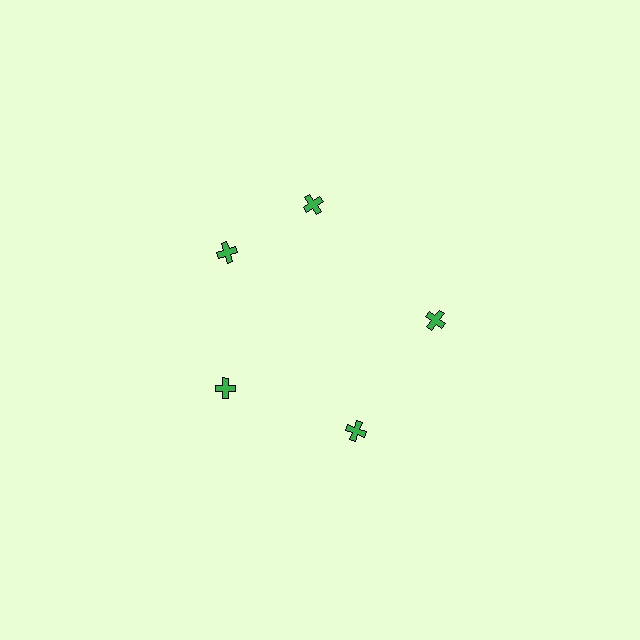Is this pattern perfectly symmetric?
No. The 5 green crosses are arranged in a ring, but one element near the 1 o'clock position is rotated out of alignment along the ring, breaking the 5-fold rotational symmetry.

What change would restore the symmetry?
The symmetry would be restored by rotating it back into even spacing with its neighbors so that all 5 crosses sit at equal angles and equal distance from the center.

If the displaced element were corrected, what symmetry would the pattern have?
It would have 5-fold rotational symmetry — the pattern would map onto itself every 72 degrees.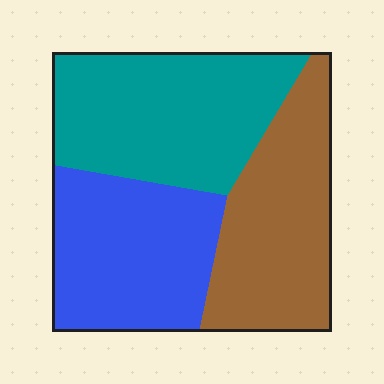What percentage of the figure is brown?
Brown covers around 30% of the figure.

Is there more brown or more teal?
Teal.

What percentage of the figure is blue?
Blue takes up about one third (1/3) of the figure.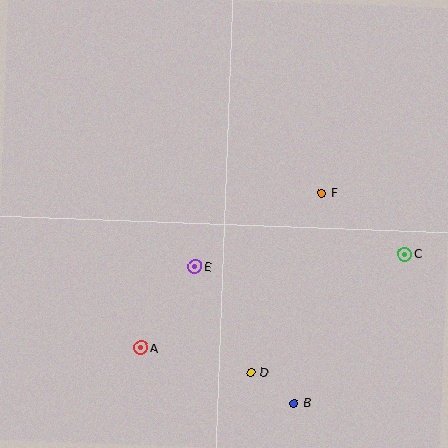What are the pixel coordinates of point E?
Point E is at (195, 267).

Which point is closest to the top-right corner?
Point F is closest to the top-right corner.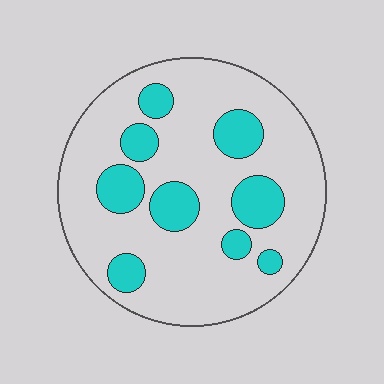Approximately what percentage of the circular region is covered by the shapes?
Approximately 25%.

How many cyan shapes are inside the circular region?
9.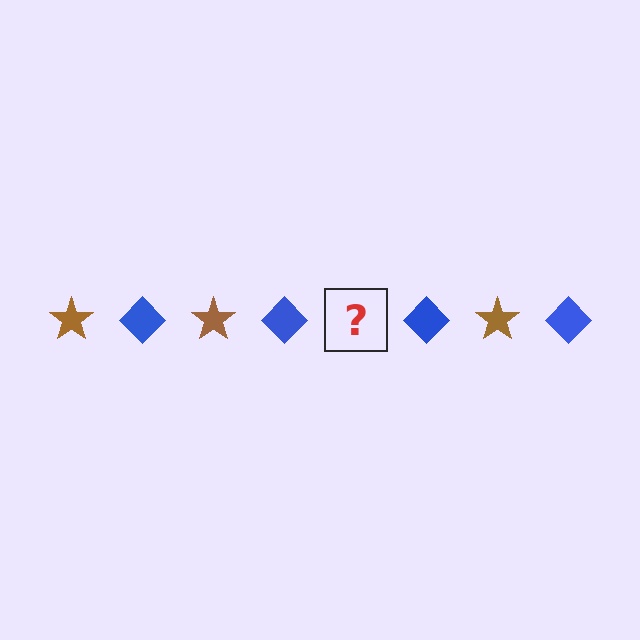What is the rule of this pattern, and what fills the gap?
The rule is that the pattern alternates between brown star and blue diamond. The gap should be filled with a brown star.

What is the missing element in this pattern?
The missing element is a brown star.